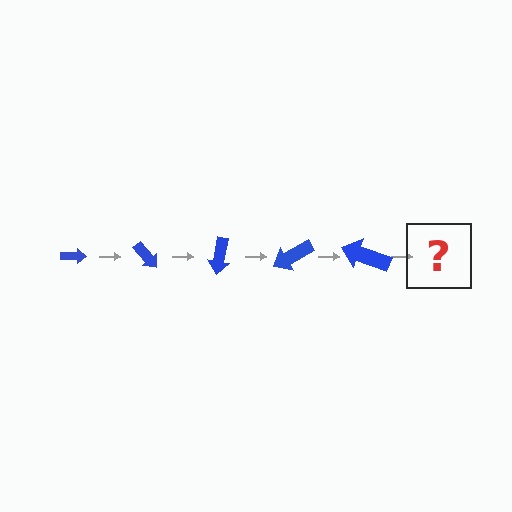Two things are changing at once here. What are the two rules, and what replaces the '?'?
The two rules are that the arrow grows larger each step and it rotates 50 degrees each step. The '?' should be an arrow, larger than the previous one and rotated 250 degrees from the start.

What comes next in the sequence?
The next element should be an arrow, larger than the previous one and rotated 250 degrees from the start.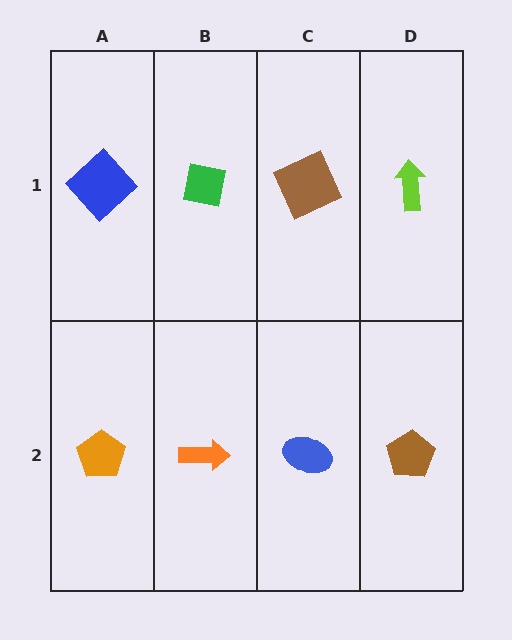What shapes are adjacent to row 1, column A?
An orange pentagon (row 2, column A), a green square (row 1, column B).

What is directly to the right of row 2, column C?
A brown pentagon.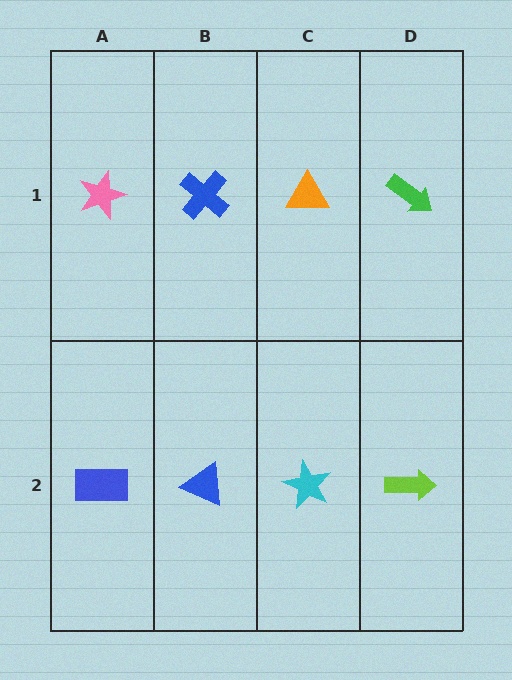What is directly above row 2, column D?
A green arrow.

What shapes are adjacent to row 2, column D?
A green arrow (row 1, column D), a cyan star (row 2, column C).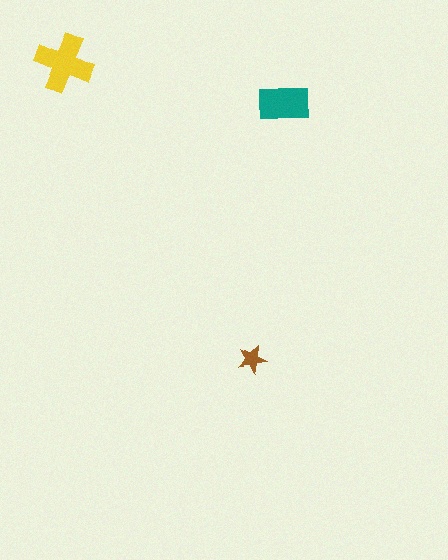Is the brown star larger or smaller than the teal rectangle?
Smaller.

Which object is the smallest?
The brown star.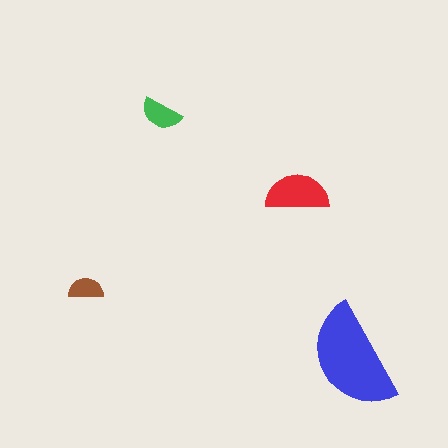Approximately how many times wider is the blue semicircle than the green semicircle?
About 2.5 times wider.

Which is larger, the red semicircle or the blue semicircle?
The blue one.